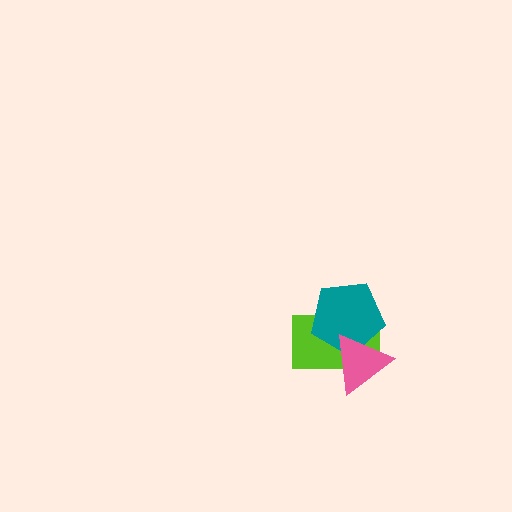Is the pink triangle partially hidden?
No, no other shape covers it.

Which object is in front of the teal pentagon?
The pink triangle is in front of the teal pentagon.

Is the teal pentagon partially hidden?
Yes, it is partially covered by another shape.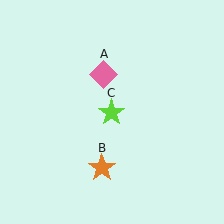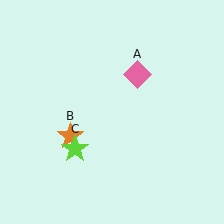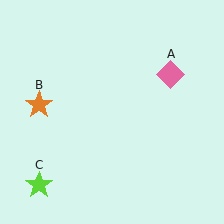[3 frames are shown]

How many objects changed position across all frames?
3 objects changed position: pink diamond (object A), orange star (object B), lime star (object C).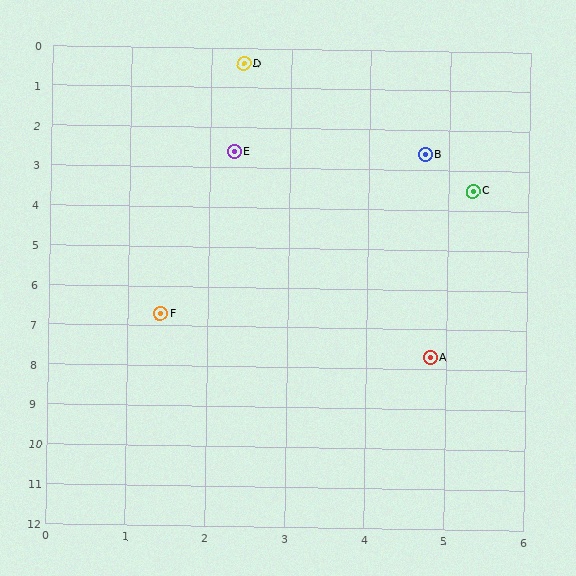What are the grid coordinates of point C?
Point C is at approximately (5.3, 3.5).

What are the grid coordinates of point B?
Point B is at approximately (4.7, 2.6).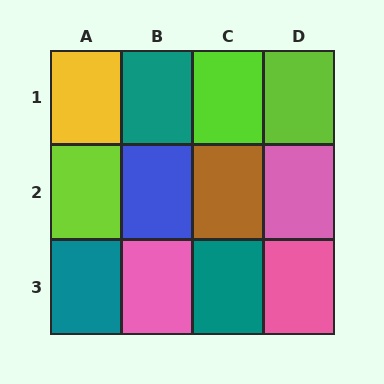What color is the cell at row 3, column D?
Pink.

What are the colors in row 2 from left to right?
Lime, blue, brown, pink.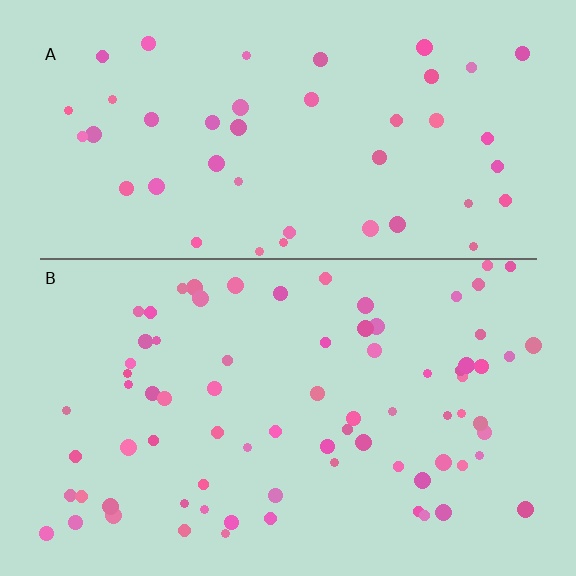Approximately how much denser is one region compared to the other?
Approximately 1.7× — region B over region A.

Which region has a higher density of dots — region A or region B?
B (the bottom).